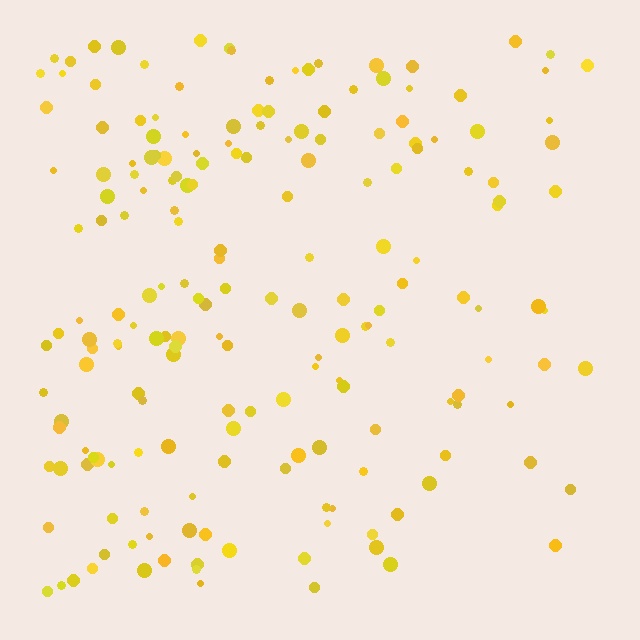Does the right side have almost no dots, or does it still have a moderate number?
Still a moderate number, just noticeably fewer than the left.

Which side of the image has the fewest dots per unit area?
The right.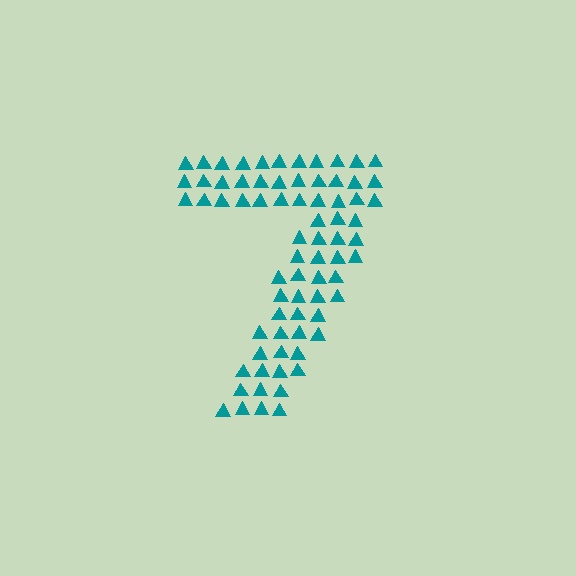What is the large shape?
The large shape is the digit 7.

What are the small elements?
The small elements are triangles.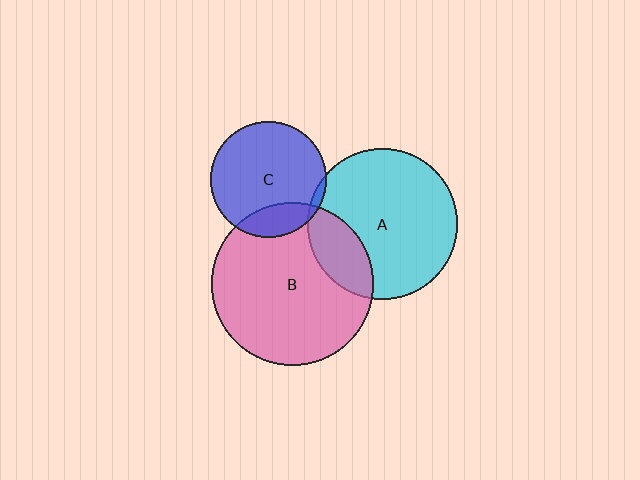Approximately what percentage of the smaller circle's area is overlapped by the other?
Approximately 20%.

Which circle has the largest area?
Circle B (pink).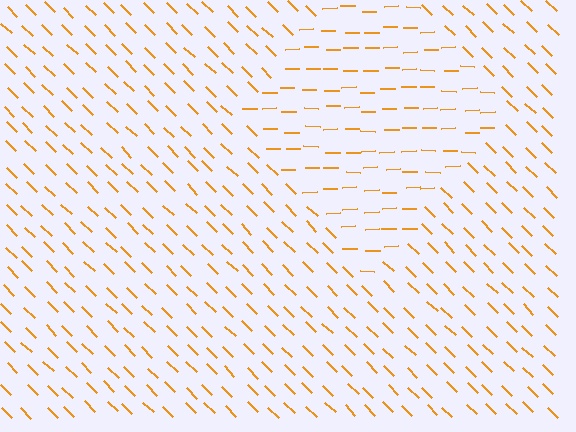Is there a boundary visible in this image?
Yes, there is a texture boundary formed by a change in line orientation.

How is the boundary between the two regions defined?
The boundary is defined purely by a change in line orientation (approximately 45 degrees difference). All lines are the same color and thickness.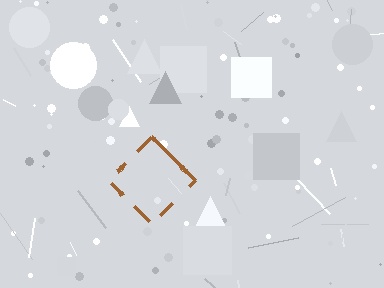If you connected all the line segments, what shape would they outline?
They would outline a diamond.